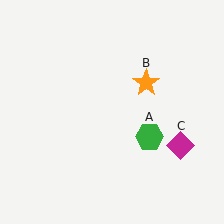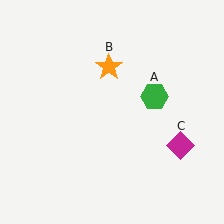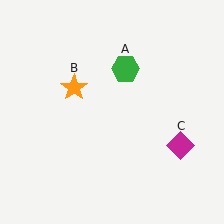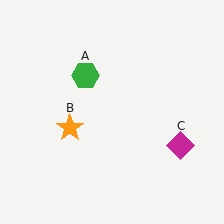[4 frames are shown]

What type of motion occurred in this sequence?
The green hexagon (object A), orange star (object B) rotated counterclockwise around the center of the scene.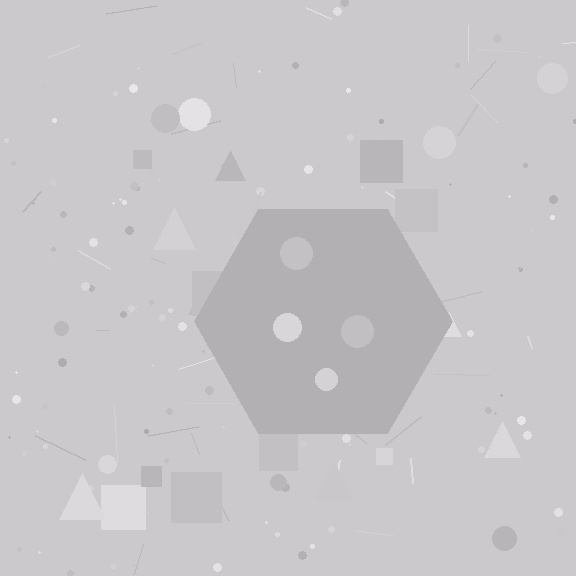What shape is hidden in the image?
A hexagon is hidden in the image.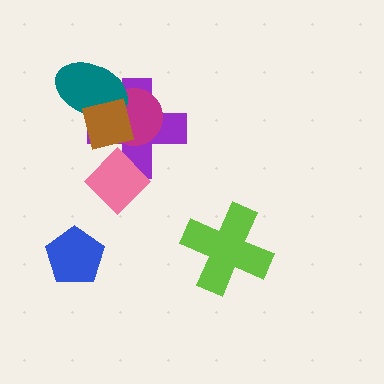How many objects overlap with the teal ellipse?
3 objects overlap with the teal ellipse.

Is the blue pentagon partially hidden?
No, no other shape covers it.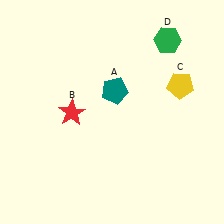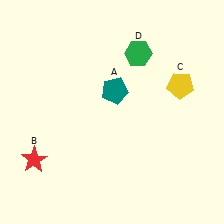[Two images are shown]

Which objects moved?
The objects that moved are: the red star (B), the green hexagon (D).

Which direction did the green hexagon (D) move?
The green hexagon (D) moved left.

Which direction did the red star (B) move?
The red star (B) moved down.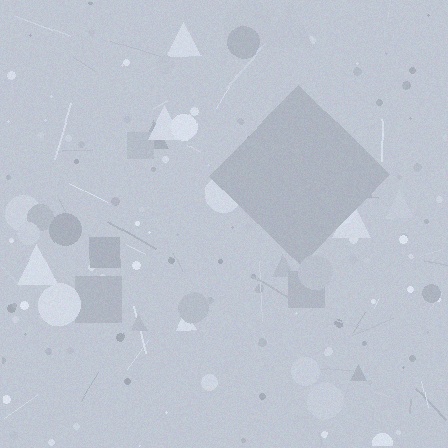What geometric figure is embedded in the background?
A diamond is embedded in the background.